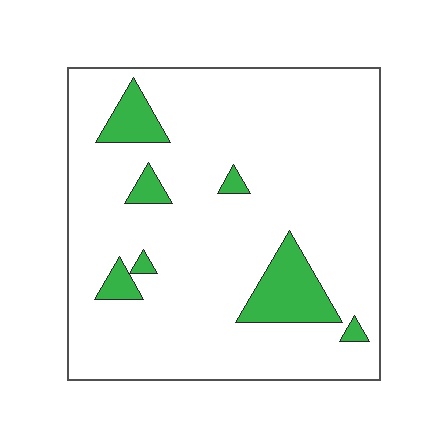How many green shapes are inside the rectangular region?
7.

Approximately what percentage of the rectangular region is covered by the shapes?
Approximately 10%.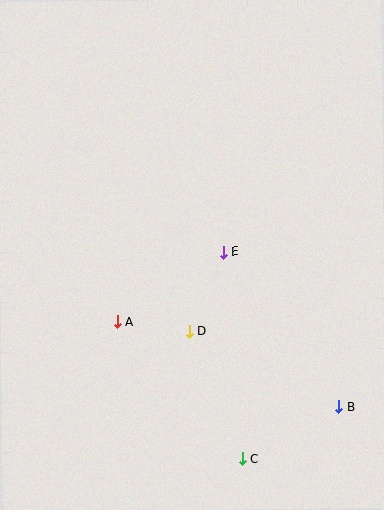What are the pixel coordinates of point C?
Point C is at (243, 459).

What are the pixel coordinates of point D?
Point D is at (189, 332).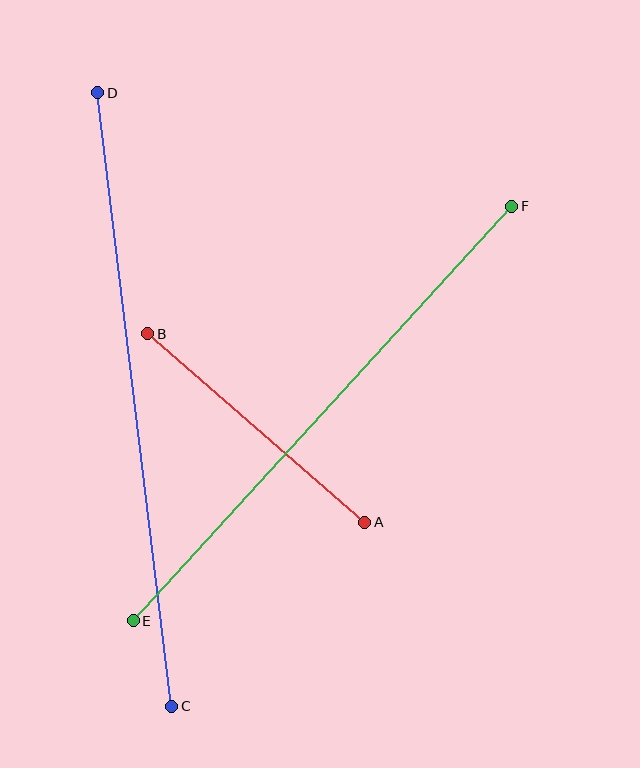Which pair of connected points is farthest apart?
Points C and D are farthest apart.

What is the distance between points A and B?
The distance is approximately 287 pixels.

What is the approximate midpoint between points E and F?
The midpoint is at approximately (322, 414) pixels.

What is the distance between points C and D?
The distance is approximately 618 pixels.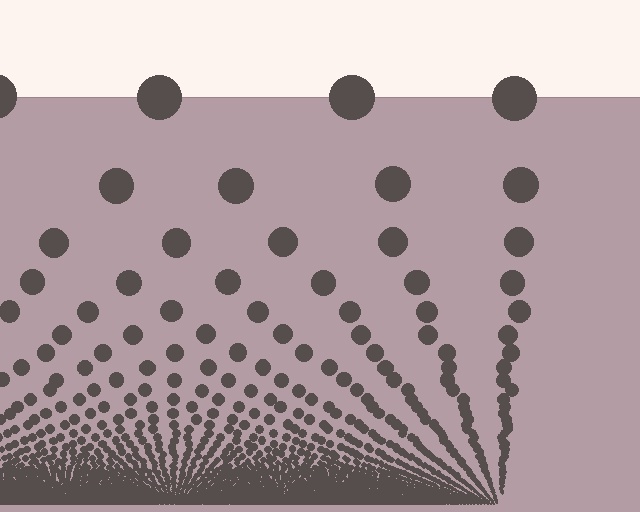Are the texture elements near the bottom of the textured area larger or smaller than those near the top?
Smaller. The gradient is inverted — elements near the bottom are smaller and denser.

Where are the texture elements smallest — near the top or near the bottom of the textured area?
Near the bottom.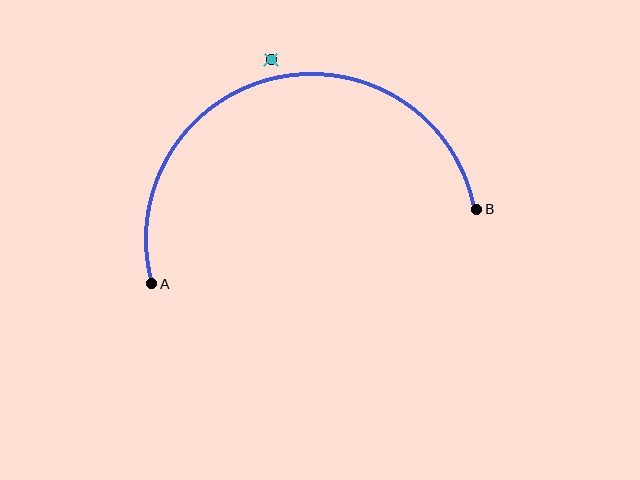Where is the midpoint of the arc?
The arc midpoint is the point on the curve farthest from the straight line joining A and B. It sits above that line.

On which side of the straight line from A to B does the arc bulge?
The arc bulges above the straight line connecting A and B.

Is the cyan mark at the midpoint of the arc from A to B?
No — the cyan mark does not lie on the arc at all. It sits slightly outside the curve.